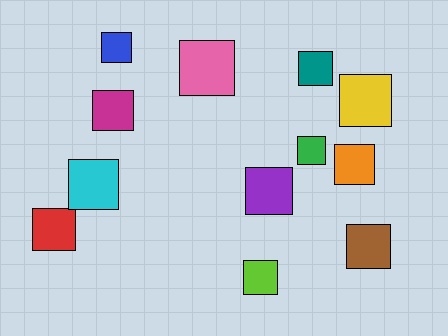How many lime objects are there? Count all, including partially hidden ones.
There is 1 lime object.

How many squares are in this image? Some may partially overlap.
There are 12 squares.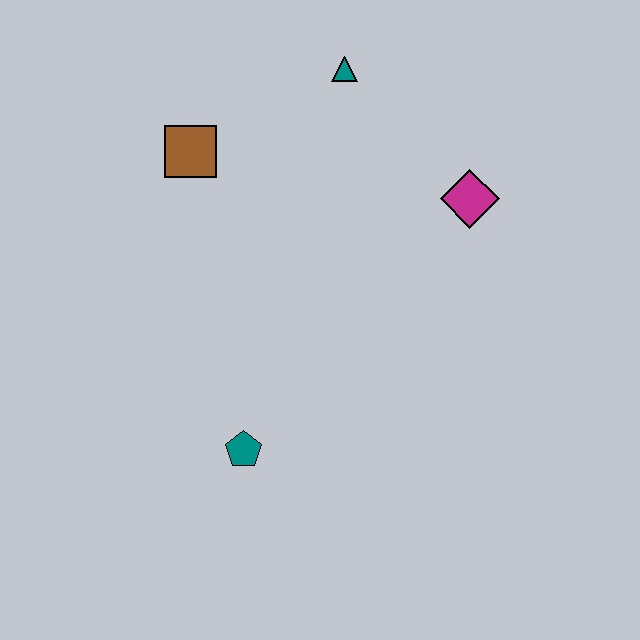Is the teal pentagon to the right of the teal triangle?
No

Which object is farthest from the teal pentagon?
The teal triangle is farthest from the teal pentagon.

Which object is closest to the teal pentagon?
The brown square is closest to the teal pentagon.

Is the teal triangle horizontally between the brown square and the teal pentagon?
No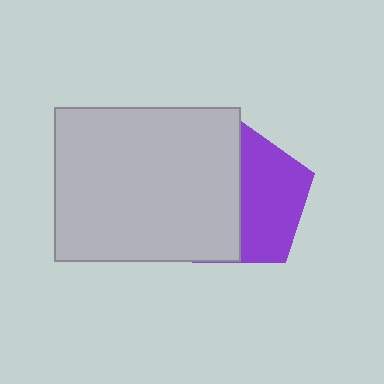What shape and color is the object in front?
The object in front is a light gray rectangle.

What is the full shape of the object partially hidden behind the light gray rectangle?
The partially hidden object is a purple pentagon.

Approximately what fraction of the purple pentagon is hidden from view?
Roughly 52% of the purple pentagon is hidden behind the light gray rectangle.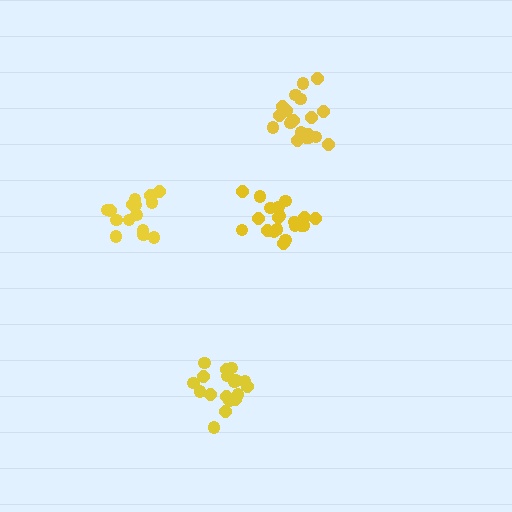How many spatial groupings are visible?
There are 4 spatial groupings.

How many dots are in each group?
Group 1: 20 dots, Group 2: 20 dots, Group 3: 18 dots, Group 4: 15 dots (73 total).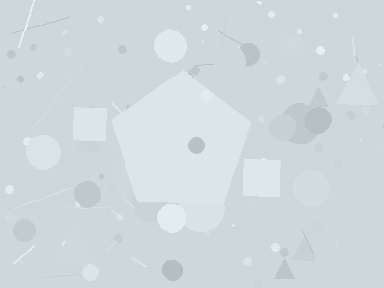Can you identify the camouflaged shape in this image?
The camouflaged shape is a pentagon.